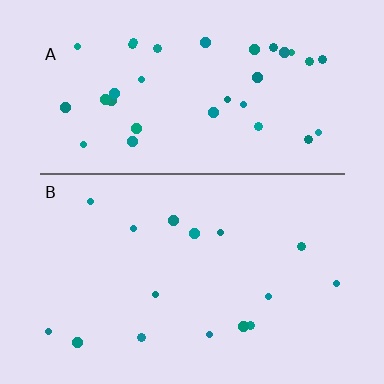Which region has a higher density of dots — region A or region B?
A (the top).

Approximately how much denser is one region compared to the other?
Approximately 2.3× — region A over region B.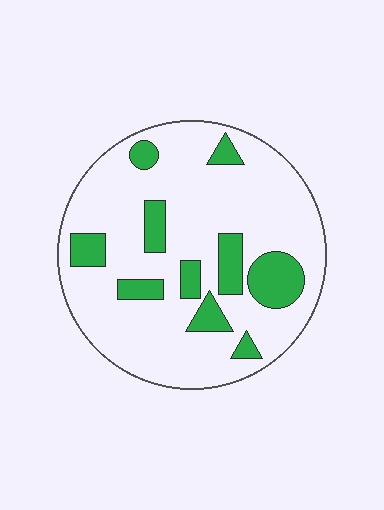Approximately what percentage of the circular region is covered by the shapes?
Approximately 20%.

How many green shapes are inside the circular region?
10.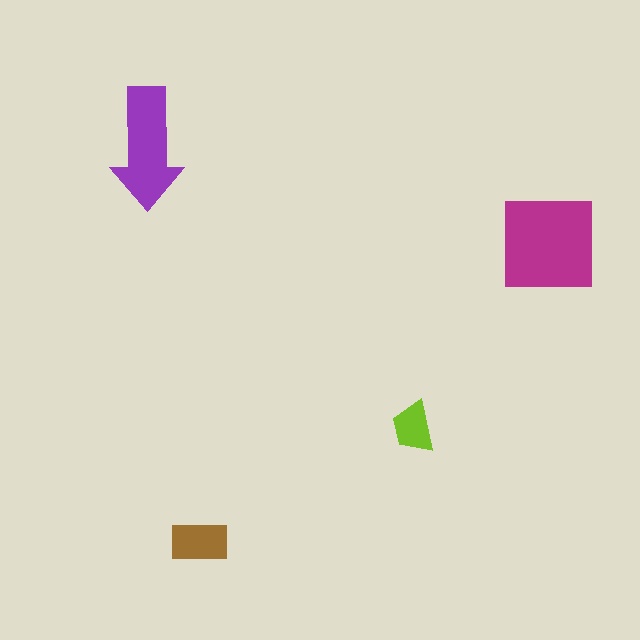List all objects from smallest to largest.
The lime trapezoid, the brown rectangle, the purple arrow, the magenta square.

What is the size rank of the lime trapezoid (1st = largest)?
4th.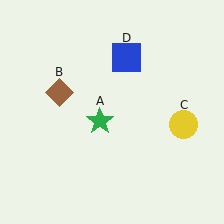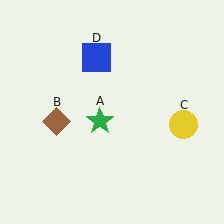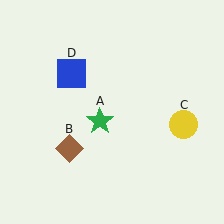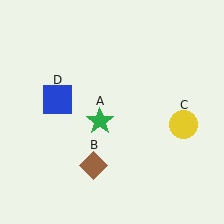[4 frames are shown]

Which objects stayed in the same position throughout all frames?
Green star (object A) and yellow circle (object C) remained stationary.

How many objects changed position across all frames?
2 objects changed position: brown diamond (object B), blue square (object D).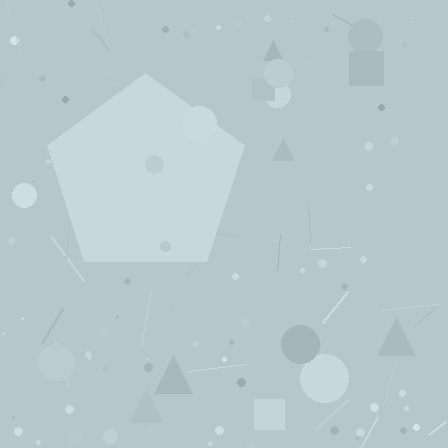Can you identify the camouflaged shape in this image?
The camouflaged shape is a pentagon.